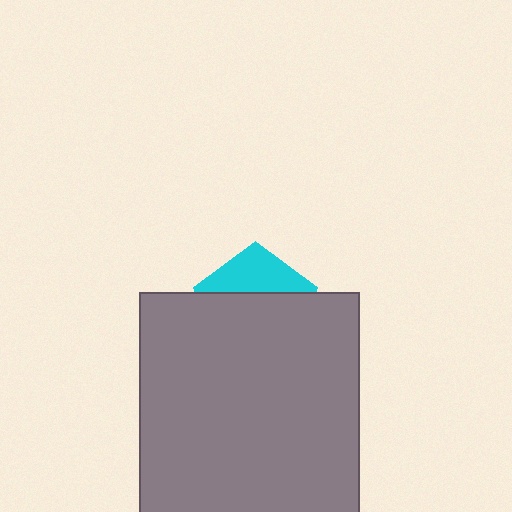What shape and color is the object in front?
The object in front is a gray rectangle.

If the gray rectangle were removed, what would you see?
You would see the complete cyan pentagon.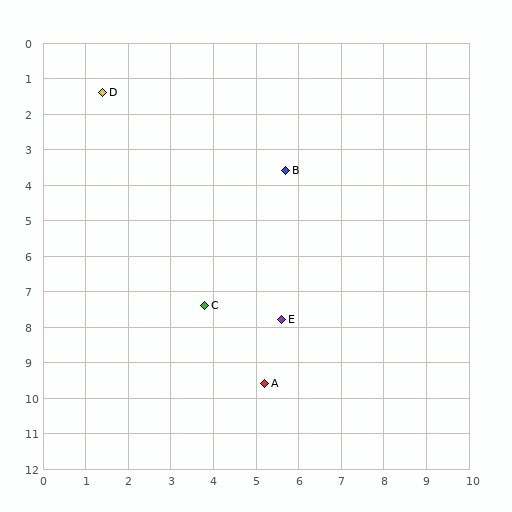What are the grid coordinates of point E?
Point E is at approximately (5.6, 7.8).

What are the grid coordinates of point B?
Point B is at approximately (5.7, 3.6).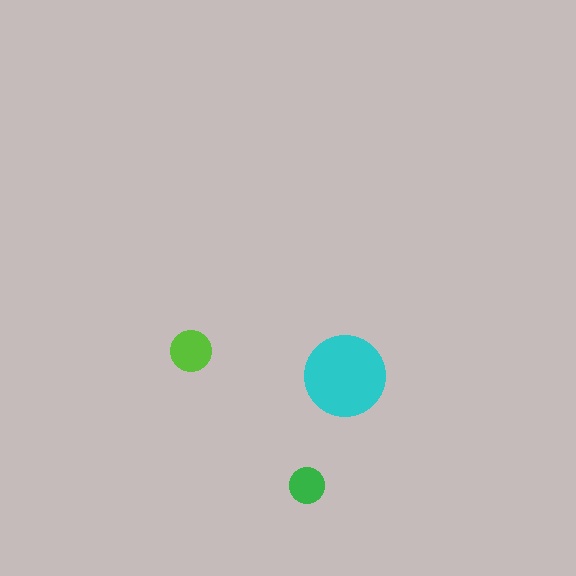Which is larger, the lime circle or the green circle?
The lime one.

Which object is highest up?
The lime circle is topmost.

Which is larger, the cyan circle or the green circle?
The cyan one.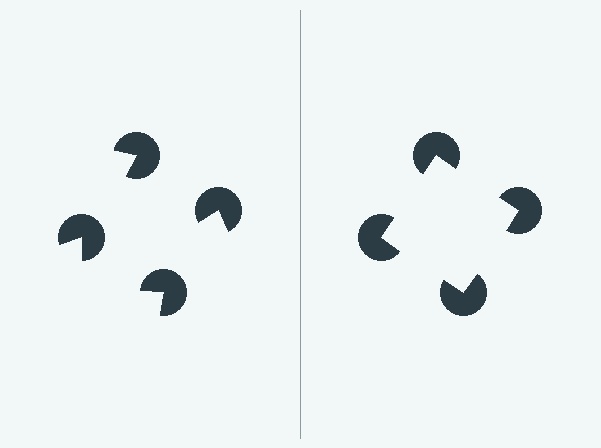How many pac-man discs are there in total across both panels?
8 — 4 on each side.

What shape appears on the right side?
An illusory square.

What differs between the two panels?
The pac-man discs are positioned identically on both sides; only the wedge orientations differ. On the right they align to a square; on the left they are misaligned.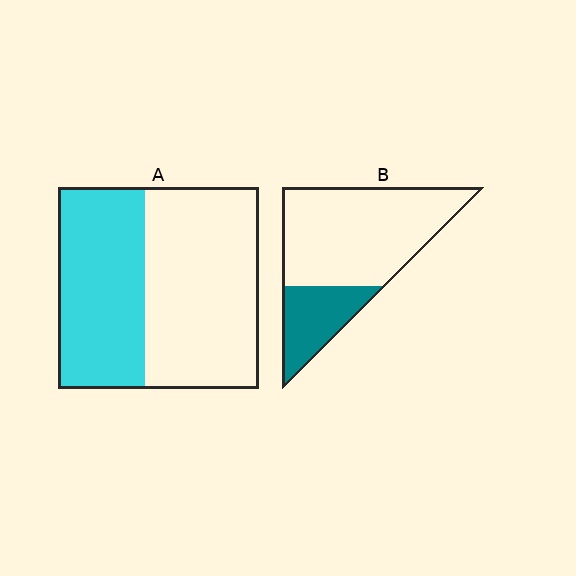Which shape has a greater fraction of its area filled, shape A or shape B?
Shape A.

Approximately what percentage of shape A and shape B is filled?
A is approximately 45% and B is approximately 25%.